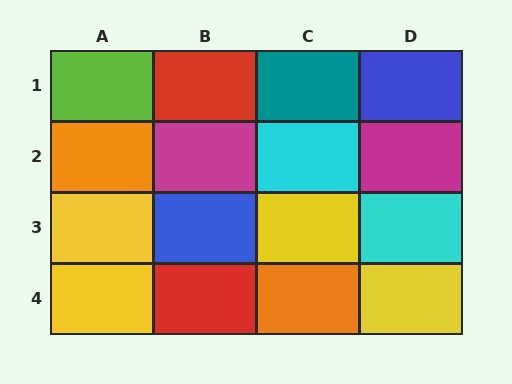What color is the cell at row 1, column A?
Lime.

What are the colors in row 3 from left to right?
Yellow, blue, yellow, cyan.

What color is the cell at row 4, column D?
Yellow.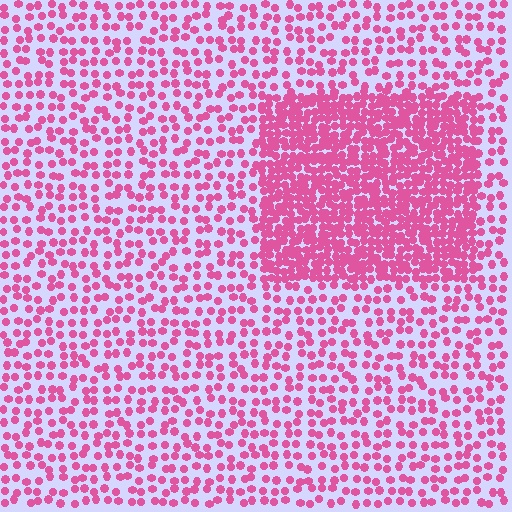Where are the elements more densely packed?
The elements are more densely packed inside the rectangle boundary.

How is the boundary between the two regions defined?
The boundary is defined by a change in element density (approximately 2.4x ratio). All elements are the same color, size, and shape.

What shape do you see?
I see a rectangle.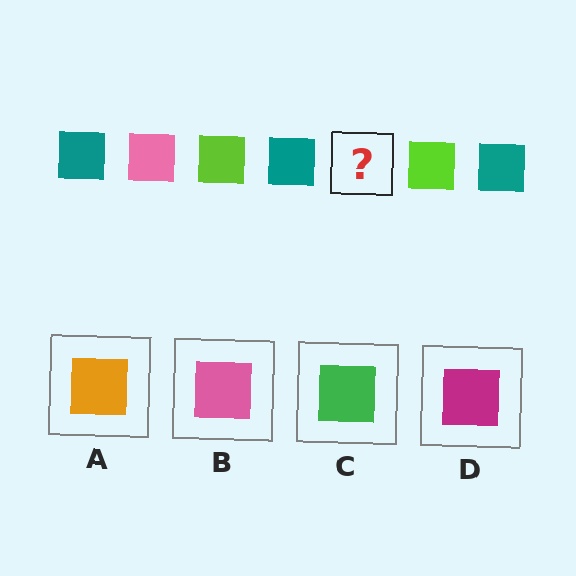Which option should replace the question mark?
Option B.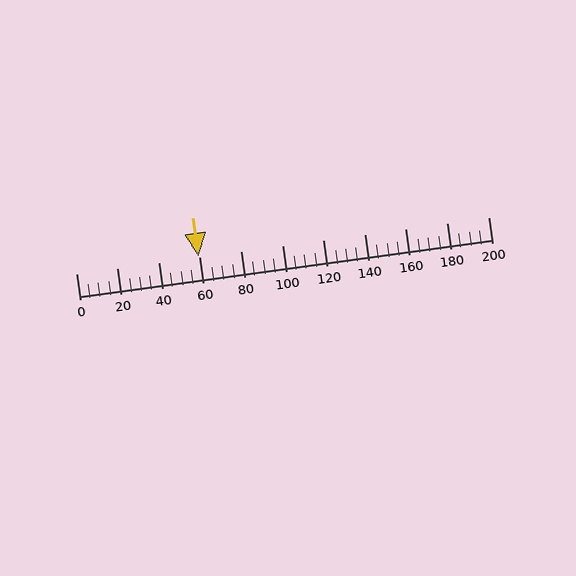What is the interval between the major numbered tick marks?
The major tick marks are spaced 20 units apart.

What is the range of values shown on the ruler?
The ruler shows values from 0 to 200.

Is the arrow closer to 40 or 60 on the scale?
The arrow is closer to 60.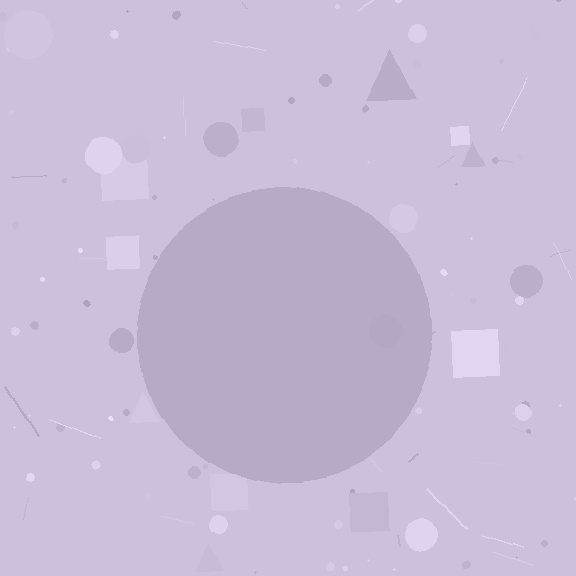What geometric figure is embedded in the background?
A circle is embedded in the background.